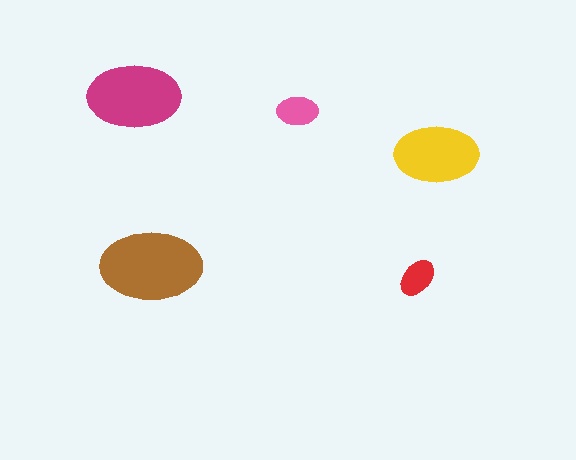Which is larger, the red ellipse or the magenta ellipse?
The magenta one.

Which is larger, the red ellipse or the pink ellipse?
The pink one.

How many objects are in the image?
There are 5 objects in the image.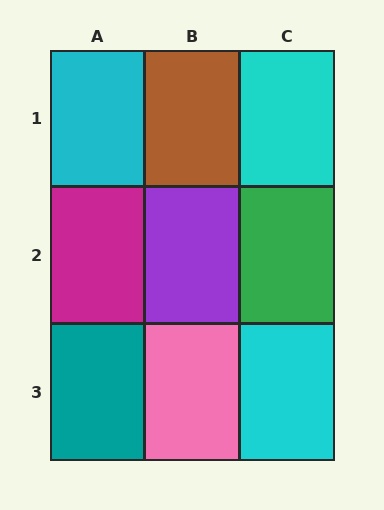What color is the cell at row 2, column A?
Magenta.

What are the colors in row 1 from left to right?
Cyan, brown, cyan.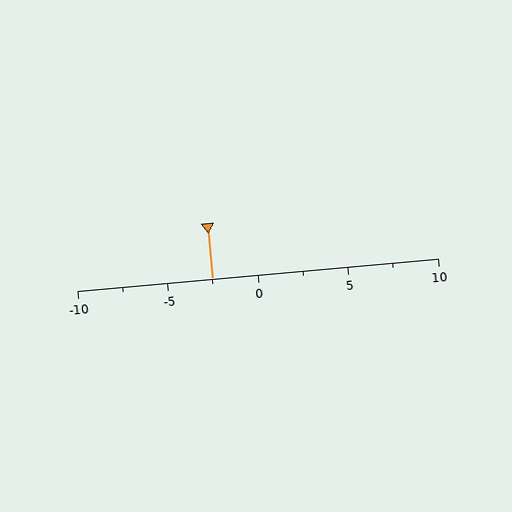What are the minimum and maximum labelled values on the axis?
The axis runs from -10 to 10.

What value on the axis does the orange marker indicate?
The marker indicates approximately -2.5.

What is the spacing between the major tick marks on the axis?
The major ticks are spaced 5 apart.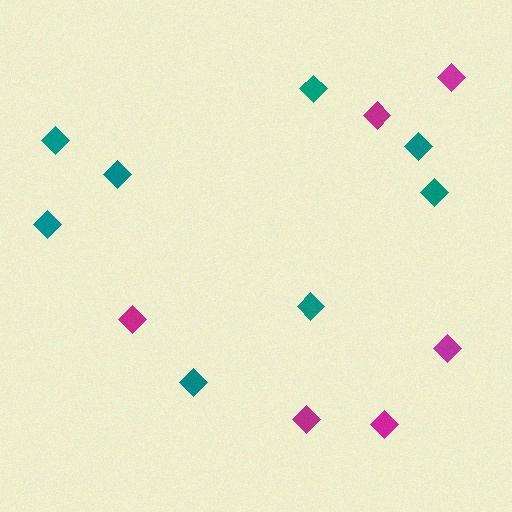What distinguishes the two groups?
There are 2 groups: one group of magenta diamonds (6) and one group of teal diamonds (8).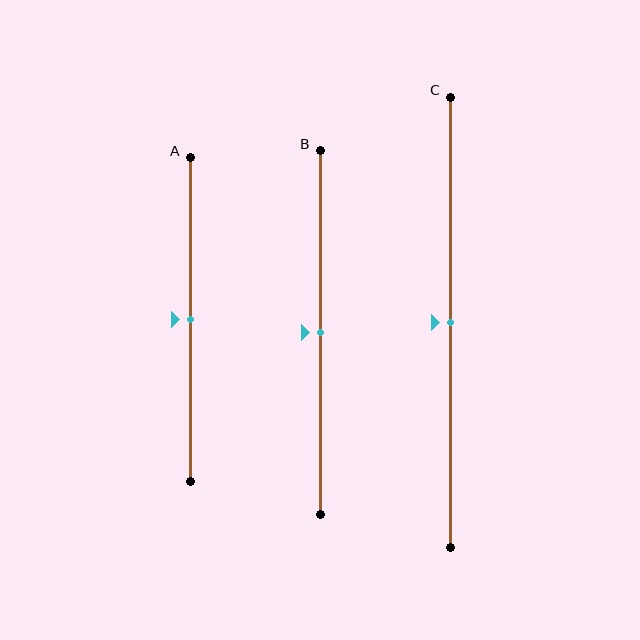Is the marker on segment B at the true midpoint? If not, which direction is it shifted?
Yes, the marker on segment B is at the true midpoint.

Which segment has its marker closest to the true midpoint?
Segment A has its marker closest to the true midpoint.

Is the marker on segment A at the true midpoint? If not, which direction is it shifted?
Yes, the marker on segment A is at the true midpoint.